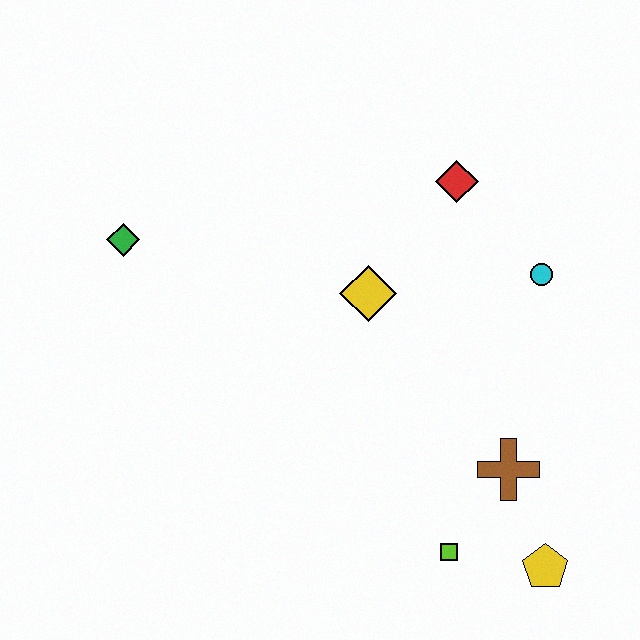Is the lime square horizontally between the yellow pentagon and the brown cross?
No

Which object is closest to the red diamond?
The cyan circle is closest to the red diamond.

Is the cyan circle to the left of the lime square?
No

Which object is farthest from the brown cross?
The green diamond is farthest from the brown cross.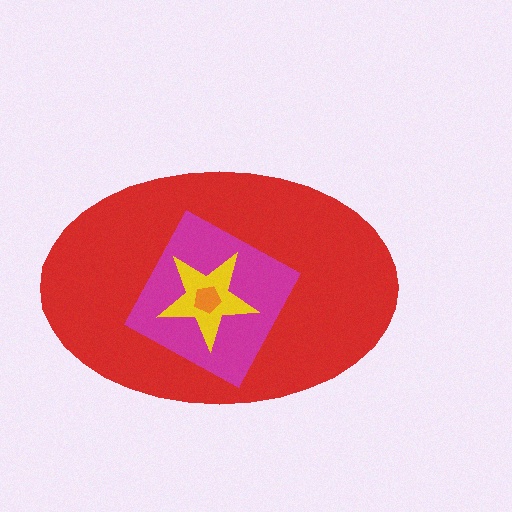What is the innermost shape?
The orange pentagon.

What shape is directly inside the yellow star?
The orange pentagon.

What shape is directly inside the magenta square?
The yellow star.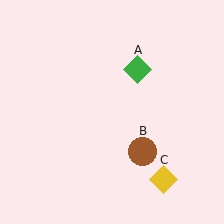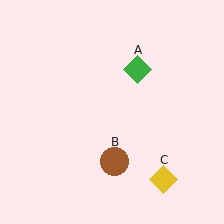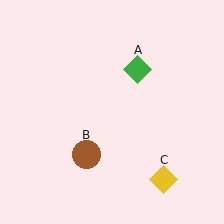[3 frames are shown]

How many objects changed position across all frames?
1 object changed position: brown circle (object B).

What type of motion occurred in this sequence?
The brown circle (object B) rotated clockwise around the center of the scene.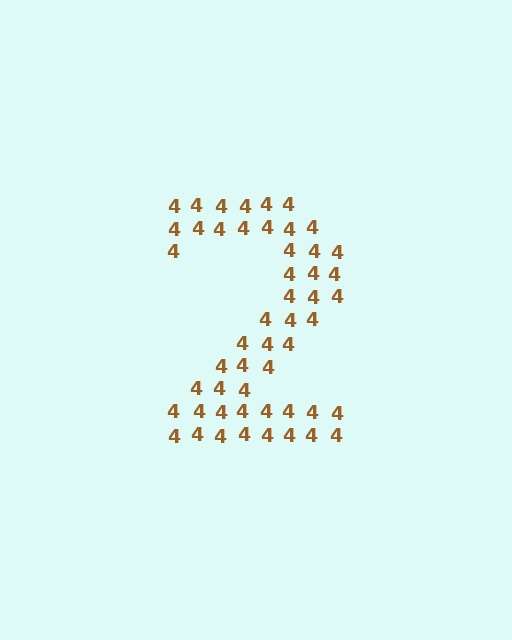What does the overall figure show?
The overall figure shows the digit 2.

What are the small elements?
The small elements are digit 4's.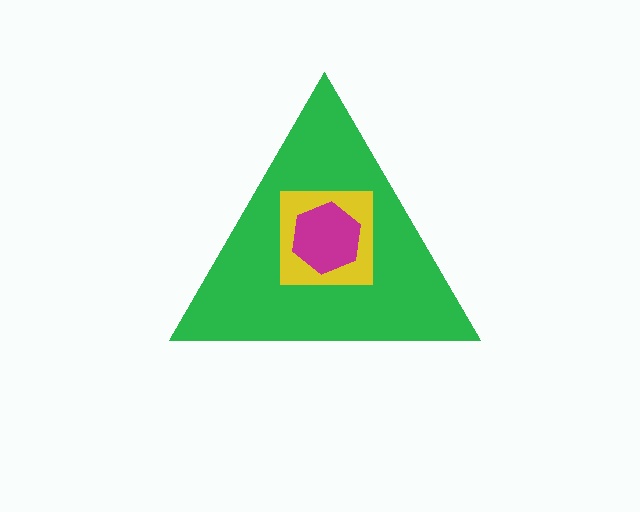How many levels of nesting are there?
3.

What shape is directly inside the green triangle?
The yellow square.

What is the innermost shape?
The magenta hexagon.